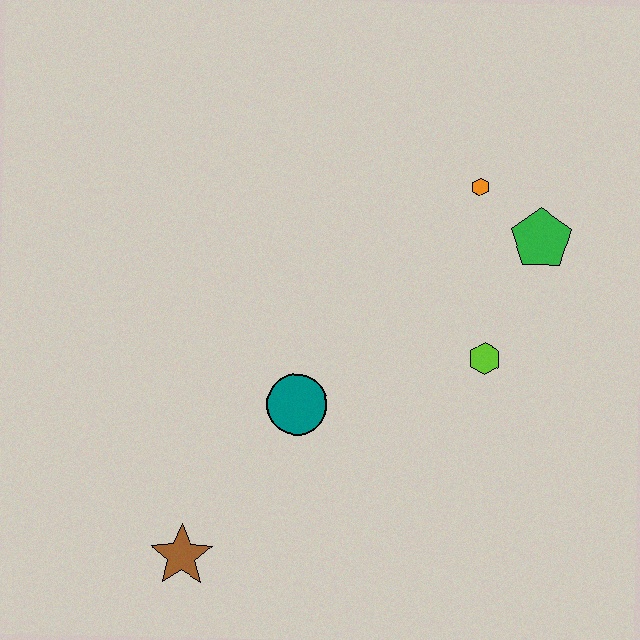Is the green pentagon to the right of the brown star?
Yes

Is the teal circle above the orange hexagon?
No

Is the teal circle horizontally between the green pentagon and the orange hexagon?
No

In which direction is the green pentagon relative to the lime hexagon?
The green pentagon is above the lime hexagon.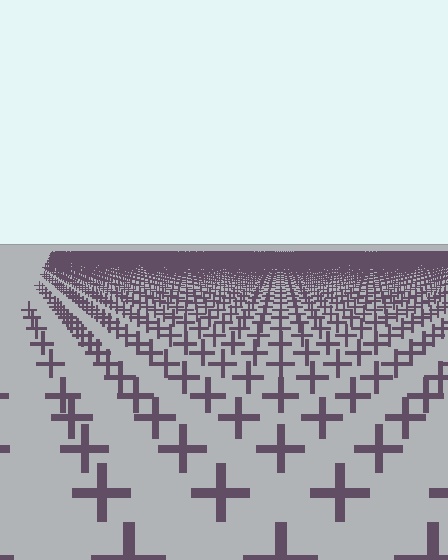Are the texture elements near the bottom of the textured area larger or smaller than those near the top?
Larger. Near the bottom, elements are closer to the viewer and appear at a bigger on-screen size.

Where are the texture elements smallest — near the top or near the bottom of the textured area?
Near the top.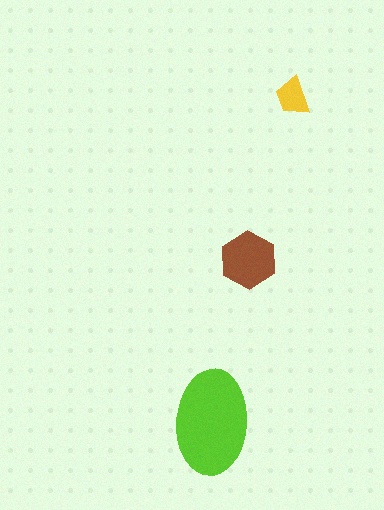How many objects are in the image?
There are 3 objects in the image.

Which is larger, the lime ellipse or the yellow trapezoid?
The lime ellipse.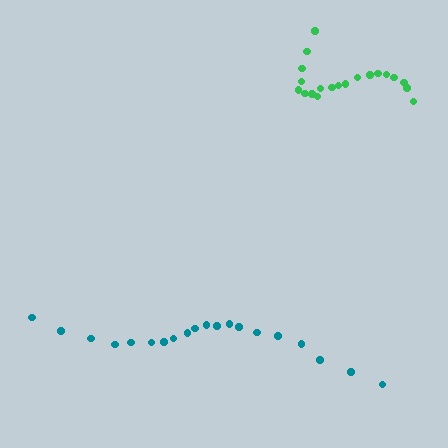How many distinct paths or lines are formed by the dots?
There are 2 distinct paths.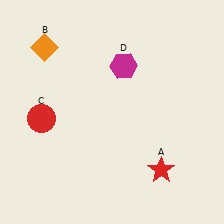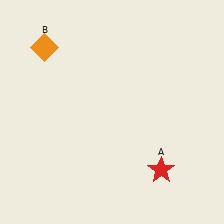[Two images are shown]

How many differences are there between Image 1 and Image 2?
There are 2 differences between the two images.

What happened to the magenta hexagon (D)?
The magenta hexagon (D) was removed in Image 2. It was in the top-right area of Image 1.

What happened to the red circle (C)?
The red circle (C) was removed in Image 2. It was in the bottom-left area of Image 1.